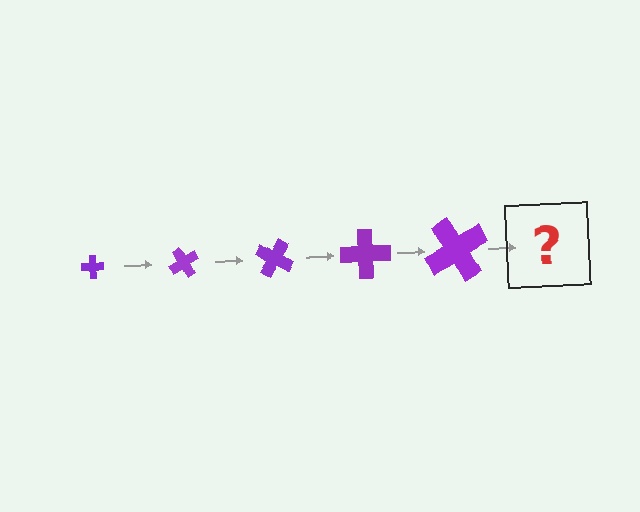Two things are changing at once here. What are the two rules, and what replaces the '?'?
The two rules are that the cross grows larger each step and it rotates 60 degrees each step. The '?' should be a cross, larger than the previous one and rotated 300 degrees from the start.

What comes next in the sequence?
The next element should be a cross, larger than the previous one and rotated 300 degrees from the start.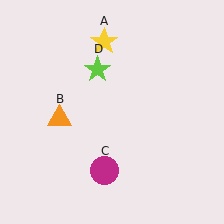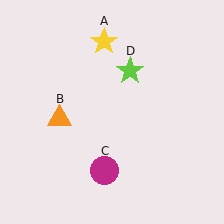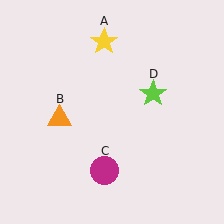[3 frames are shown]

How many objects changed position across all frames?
1 object changed position: lime star (object D).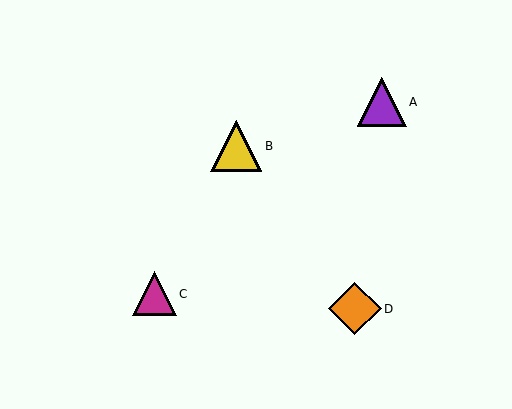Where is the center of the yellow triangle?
The center of the yellow triangle is at (236, 146).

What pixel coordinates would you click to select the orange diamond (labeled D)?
Click at (355, 309) to select the orange diamond D.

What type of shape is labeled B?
Shape B is a yellow triangle.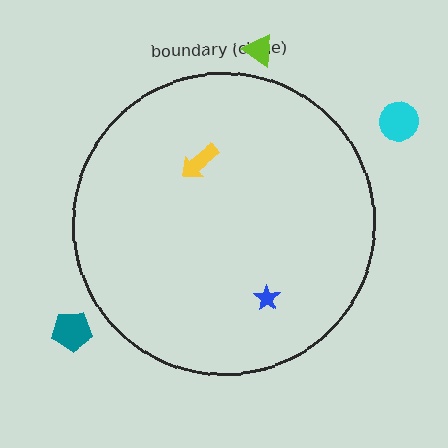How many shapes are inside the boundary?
2 inside, 3 outside.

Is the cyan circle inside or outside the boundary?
Outside.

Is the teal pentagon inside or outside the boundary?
Outside.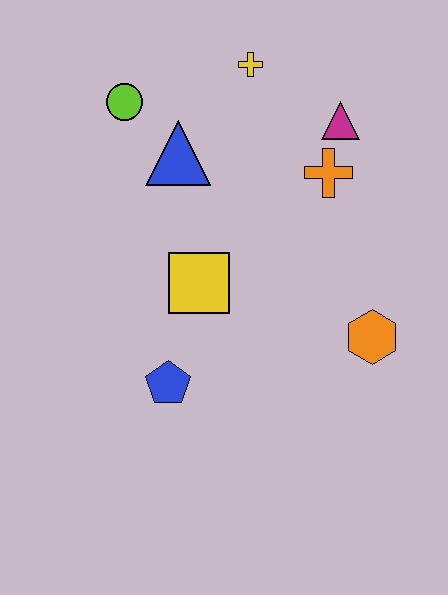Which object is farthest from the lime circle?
The orange hexagon is farthest from the lime circle.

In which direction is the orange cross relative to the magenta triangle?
The orange cross is below the magenta triangle.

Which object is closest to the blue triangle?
The lime circle is closest to the blue triangle.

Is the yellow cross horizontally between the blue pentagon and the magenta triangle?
Yes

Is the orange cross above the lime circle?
No